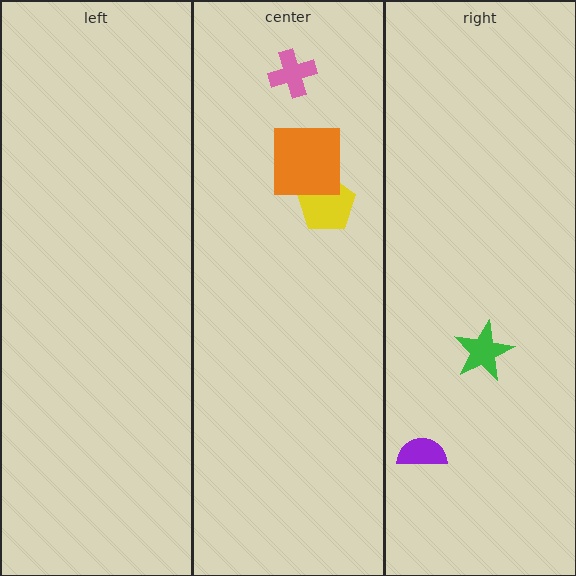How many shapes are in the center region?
3.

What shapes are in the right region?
The green star, the purple semicircle.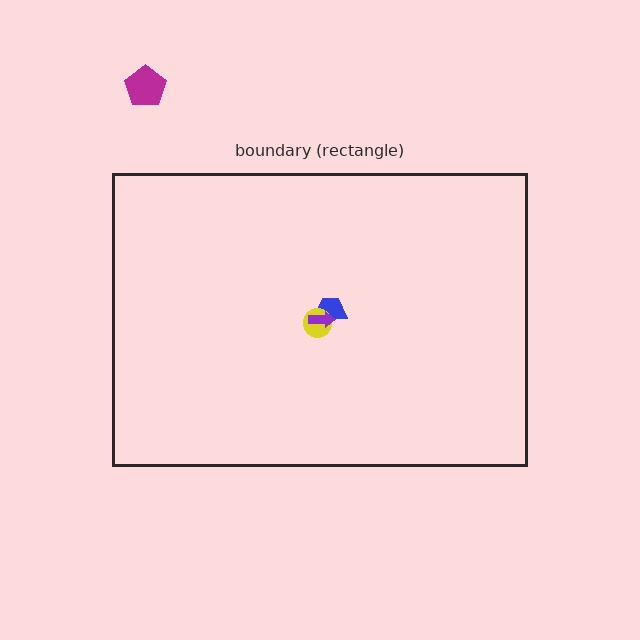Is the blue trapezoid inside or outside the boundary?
Inside.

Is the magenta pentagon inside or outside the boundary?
Outside.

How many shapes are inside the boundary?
3 inside, 1 outside.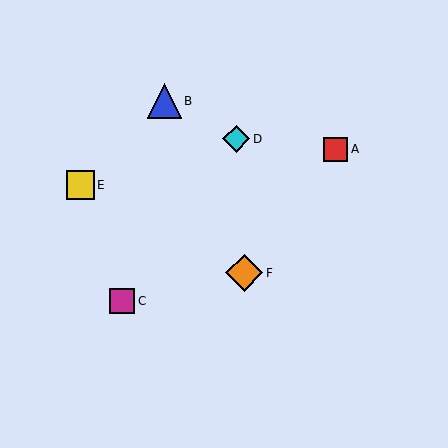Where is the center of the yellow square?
The center of the yellow square is at (80, 185).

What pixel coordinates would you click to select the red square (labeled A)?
Click at (336, 149) to select the red square A.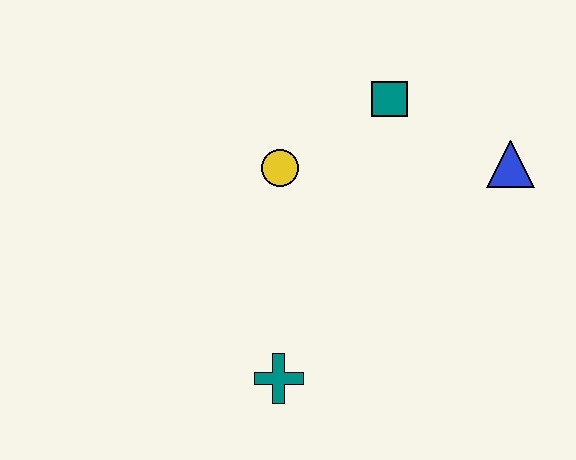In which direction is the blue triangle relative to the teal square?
The blue triangle is to the right of the teal square.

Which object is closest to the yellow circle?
The teal square is closest to the yellow circle.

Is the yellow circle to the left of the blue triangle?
Yes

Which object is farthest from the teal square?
The teal cross is farthest from the teal square.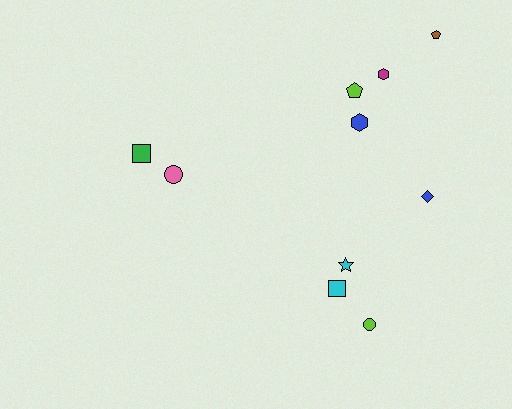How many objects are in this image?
There are 10 objects.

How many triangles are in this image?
There are no triangles.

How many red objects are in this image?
There are no red objects.